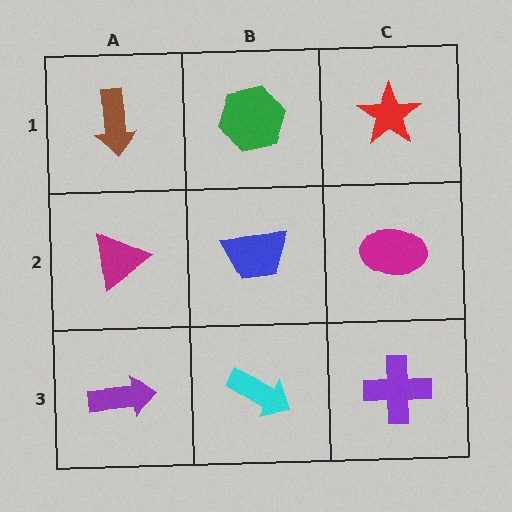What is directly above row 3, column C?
A magenta ellipse.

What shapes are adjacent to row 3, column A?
A magenta triangle (row 2, column A), a cyan arrow (row 3, column B).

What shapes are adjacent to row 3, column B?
A blue trapezoid (row 2, column B), a purple arrow (row 3, column A), a purple cross (row 3, column C).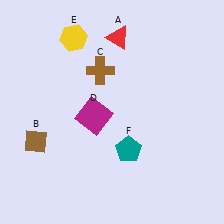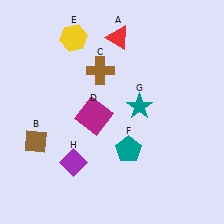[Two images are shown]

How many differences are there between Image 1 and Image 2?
There are 2 differences between the two images.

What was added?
A teal star (G), a purple diamond (H) were added in Image 2.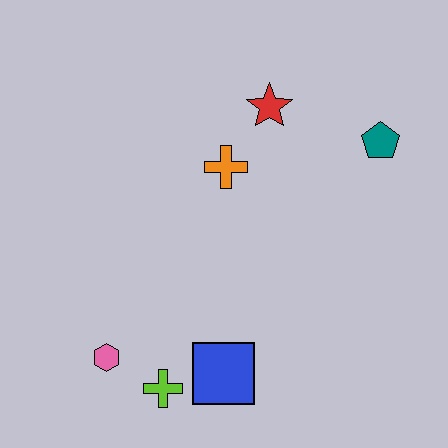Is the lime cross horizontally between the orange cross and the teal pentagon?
No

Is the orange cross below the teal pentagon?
Yes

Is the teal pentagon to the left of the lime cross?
No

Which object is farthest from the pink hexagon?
The teal pentagon is farthest from the pink hexagon.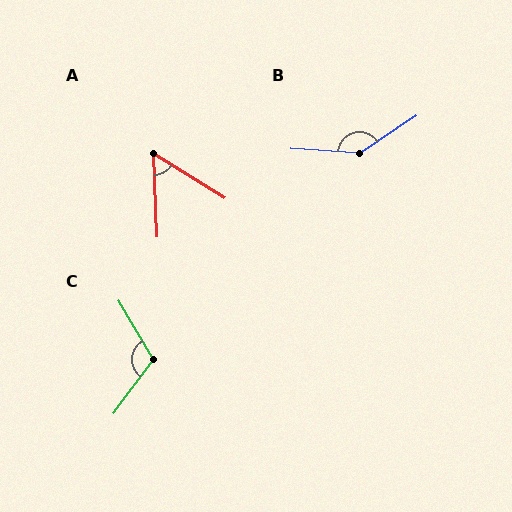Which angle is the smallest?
A, at approximately 56 degrees.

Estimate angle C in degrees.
Approximately 113 degrees.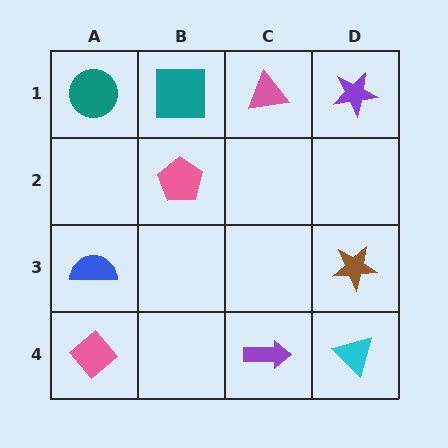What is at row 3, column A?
A blue semicircle.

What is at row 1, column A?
A teal circle.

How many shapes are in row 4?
3 shapes.